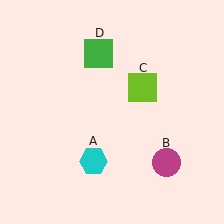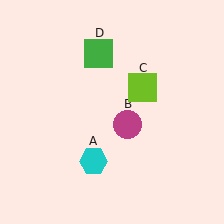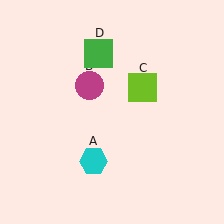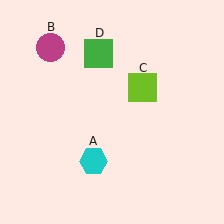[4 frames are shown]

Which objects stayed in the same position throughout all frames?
Cyan hexagon (object A) and lime square (object C) and green square (object D) remained stationary.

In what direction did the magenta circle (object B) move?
The magenta circle (object B) moved up and to the left.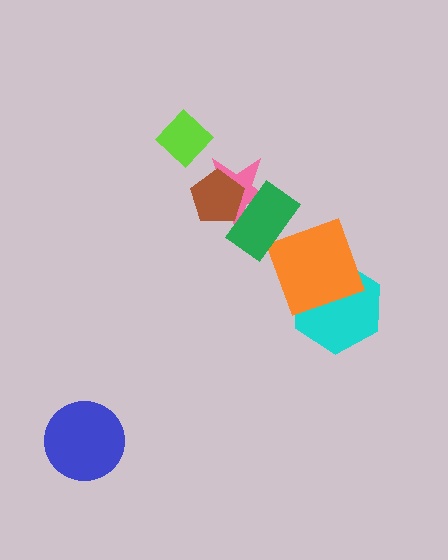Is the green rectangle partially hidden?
Yes, it is partially covered by another shape.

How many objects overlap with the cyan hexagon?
1 object overlaps with the cyan hexagon.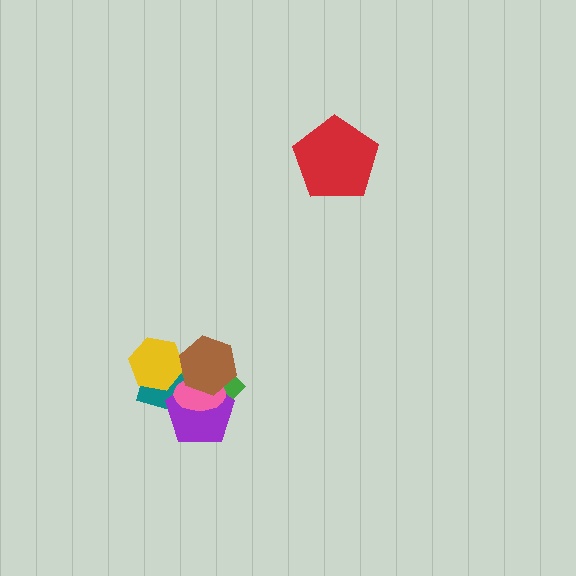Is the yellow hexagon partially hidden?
Yes, it is partially covered by another shape.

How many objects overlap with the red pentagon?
0 objects overlap with the red pentagon.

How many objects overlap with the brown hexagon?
5 objects overlap with the brown hexagon.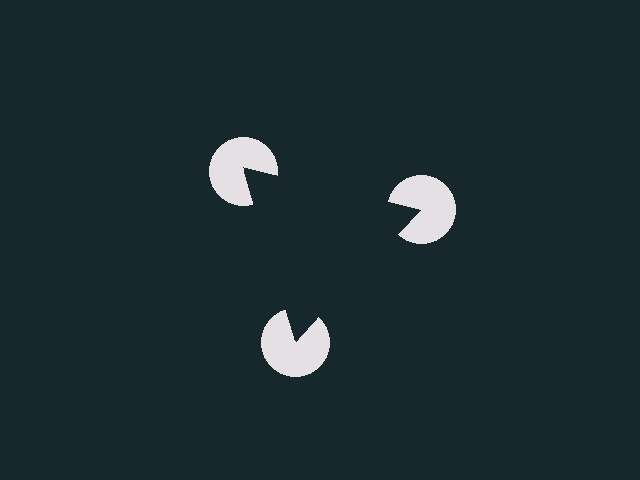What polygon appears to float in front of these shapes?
An illusory triangle — its edges are inferred from the aligned wedge cuts in the pac-man discs, not physically drawn.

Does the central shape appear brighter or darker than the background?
It typically appears slightly darker than the background, even though no actual brightness change is drawn.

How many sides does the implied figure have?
3 sides.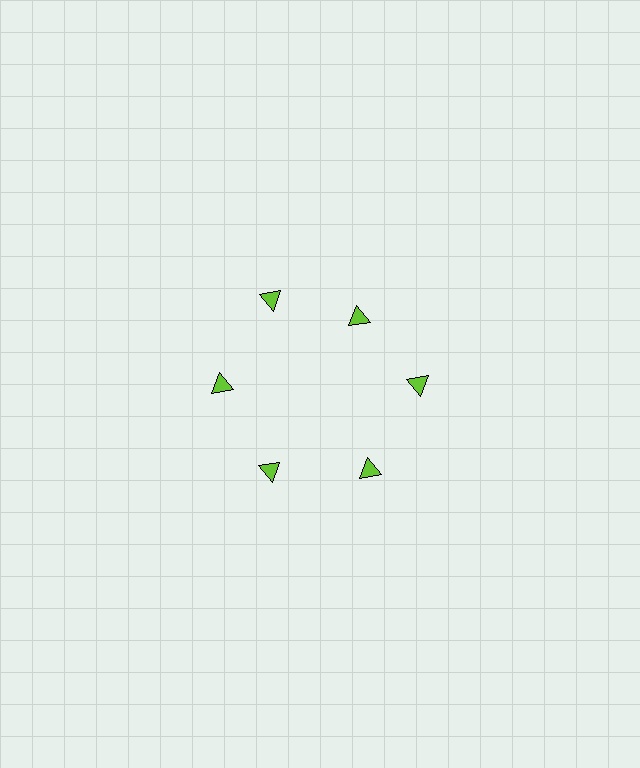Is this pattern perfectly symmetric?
No. The 6 lime triangles are arranged in a ring, but one element near the 1 o'clock position is pulled inward toward the center, breaking the 6-fold rotational symmetry.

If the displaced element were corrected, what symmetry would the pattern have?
It would have 6-fold rotational symmetry — the pattern would map onto itself every 60 degrees.